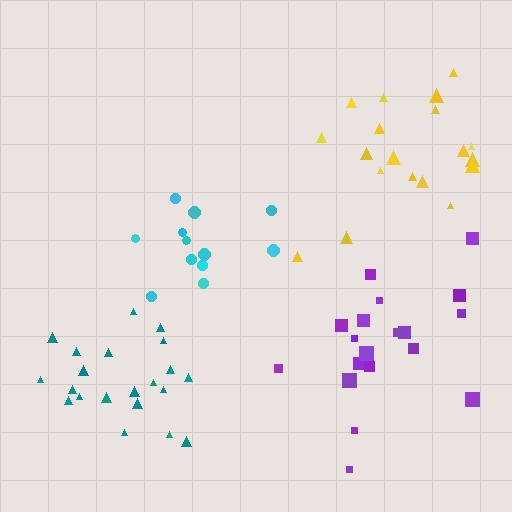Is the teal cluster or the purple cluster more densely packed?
Teal.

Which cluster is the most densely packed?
Teal.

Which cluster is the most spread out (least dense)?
Yellow.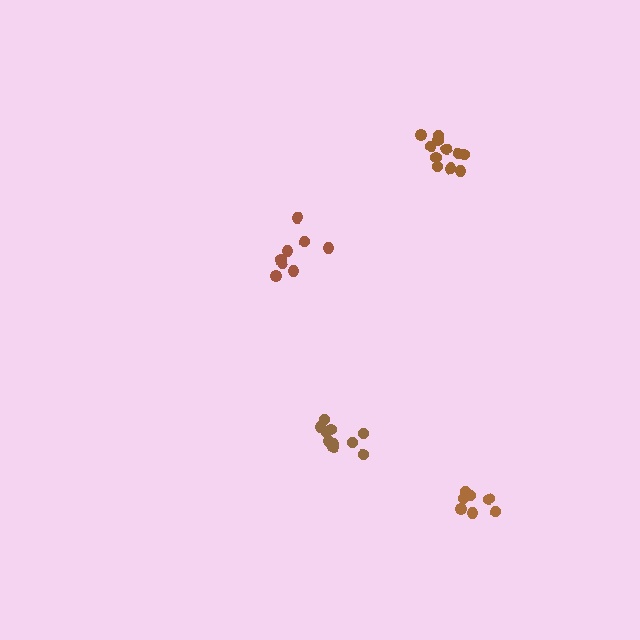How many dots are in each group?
Group 1: 8 dots, Group 2: 7 dots, Group 3: 11 dots, Group 4: 11 dots (37 total).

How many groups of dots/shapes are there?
There are 4 groups.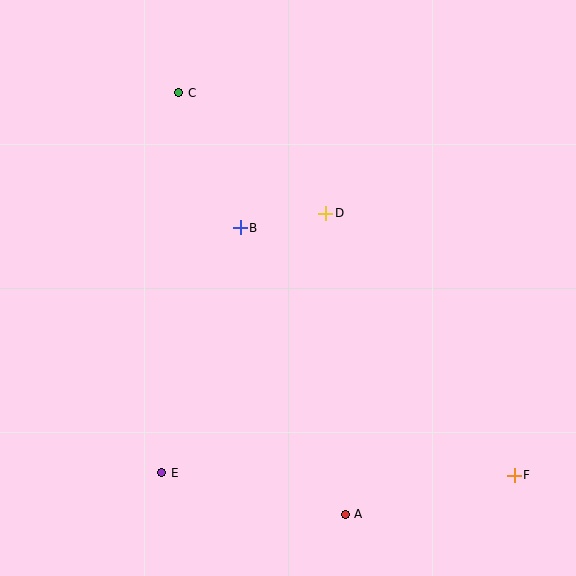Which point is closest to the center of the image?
Point B at (240, 228) is closest to the center.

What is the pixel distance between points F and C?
The distance between F and C is 509 pixels.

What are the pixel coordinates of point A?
Point A is at (345, 514).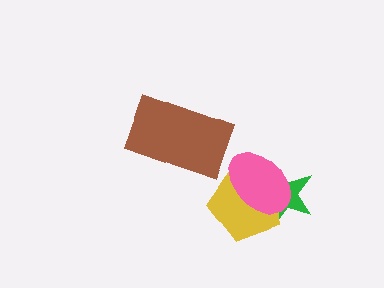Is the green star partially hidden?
Yes, it is partially covered by another shape.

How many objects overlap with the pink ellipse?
2 objects overlap with the pink ellipse.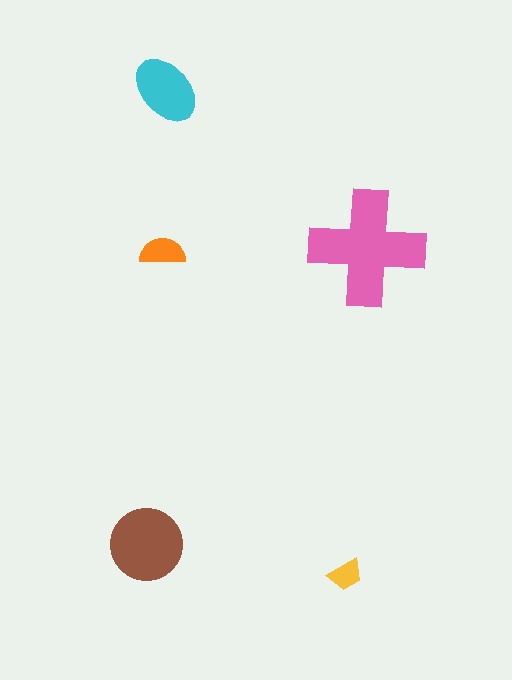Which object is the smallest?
The yellow trapezoid.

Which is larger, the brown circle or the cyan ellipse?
The brown circle.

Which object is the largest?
The pink cross.